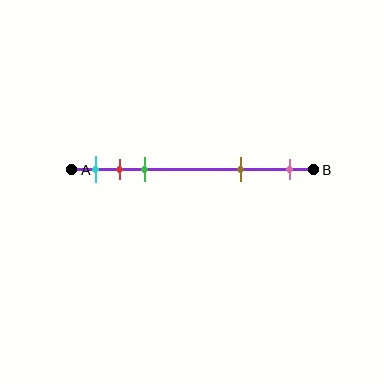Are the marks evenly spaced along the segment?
No, the marks are not evenly spaced.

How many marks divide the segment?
There are 5 marks dividing the segment.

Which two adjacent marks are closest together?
The red and green marks are the closest adjacent pair.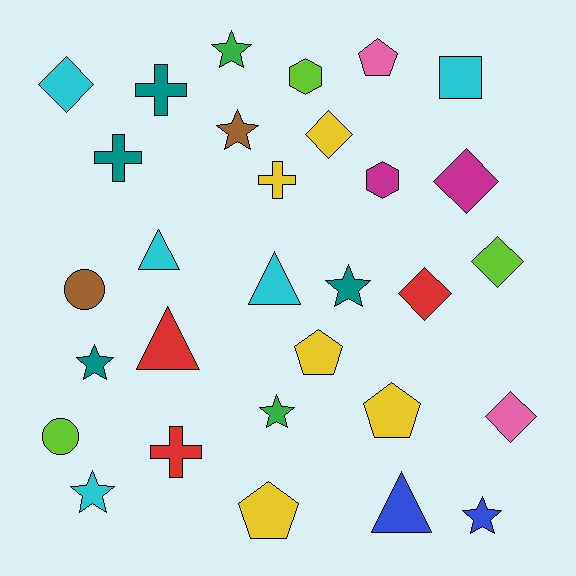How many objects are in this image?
There are 30 objects.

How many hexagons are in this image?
There are 2 hexagons.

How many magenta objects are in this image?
There are 2 magenta objects.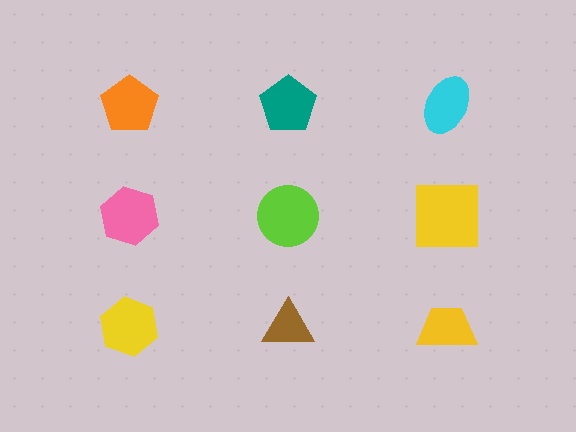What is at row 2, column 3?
A yellow square.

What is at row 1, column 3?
A cyan ellipse.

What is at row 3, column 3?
A yellow trapezoid.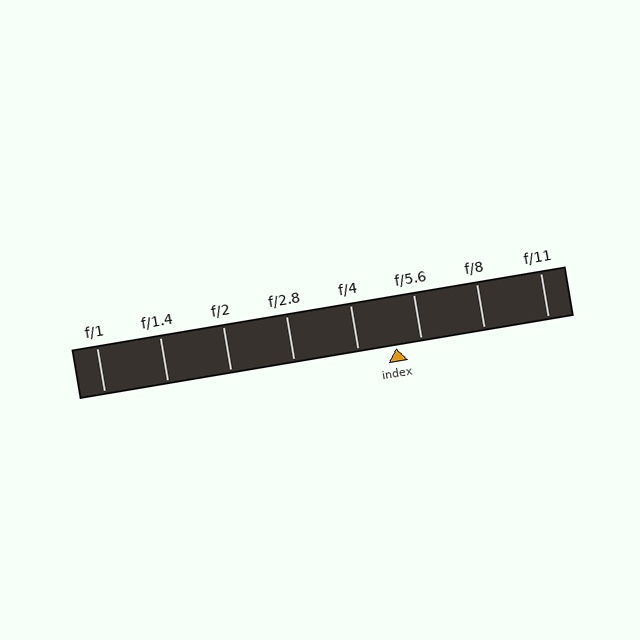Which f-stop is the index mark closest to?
The index mark is closest to f/5.6.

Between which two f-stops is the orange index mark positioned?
The index mark is between f/4 and f/5.6.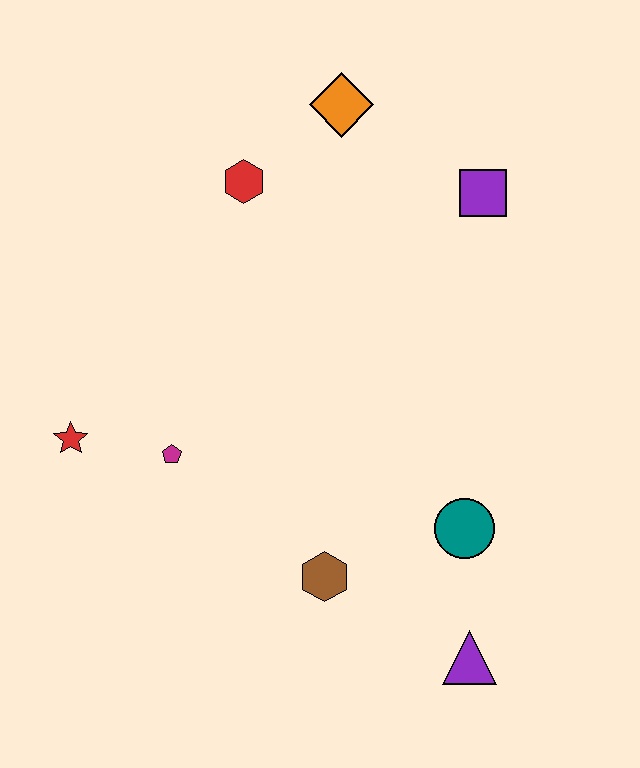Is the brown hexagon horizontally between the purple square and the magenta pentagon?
Yes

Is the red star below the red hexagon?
Yes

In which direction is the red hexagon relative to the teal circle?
The red hexagon is above the teal circle.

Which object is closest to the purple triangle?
The teal circle is closest to the purple triangle.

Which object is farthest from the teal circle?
The orange diamond is farthest from the teal circle.